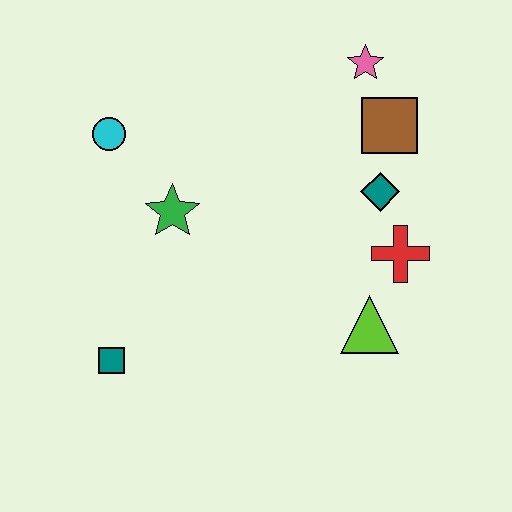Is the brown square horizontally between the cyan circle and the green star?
No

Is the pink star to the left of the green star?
No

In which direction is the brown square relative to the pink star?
The brown square is below the pink star.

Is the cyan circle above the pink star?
No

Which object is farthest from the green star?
The pink star is farthest from the green star.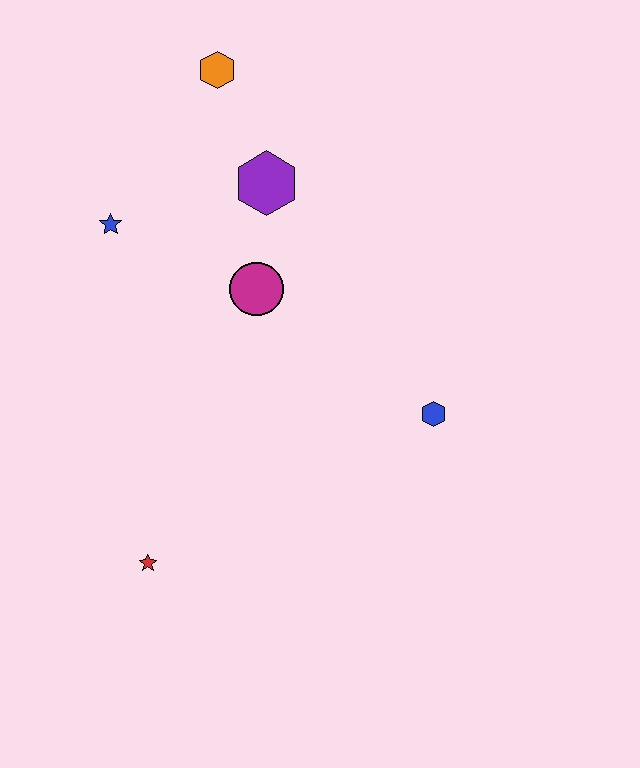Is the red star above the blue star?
No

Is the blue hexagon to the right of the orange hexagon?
Yes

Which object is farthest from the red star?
The orange hexagon is farthest from the red star.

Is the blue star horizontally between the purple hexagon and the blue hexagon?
No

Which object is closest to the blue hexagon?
The magenta circle is closest to the blue hexagon.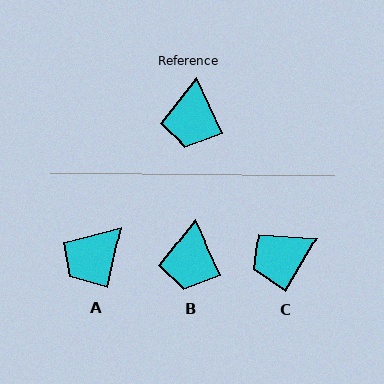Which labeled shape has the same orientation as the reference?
B.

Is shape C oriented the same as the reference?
No, it is off by about 55 degrees.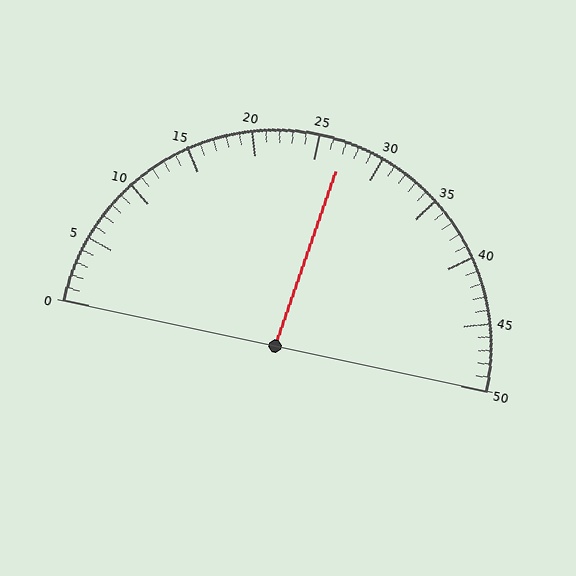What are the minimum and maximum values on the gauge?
The gauge ranges from 0 to 50.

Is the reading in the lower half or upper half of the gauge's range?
The reading is in the upper half of the range (0 to 50).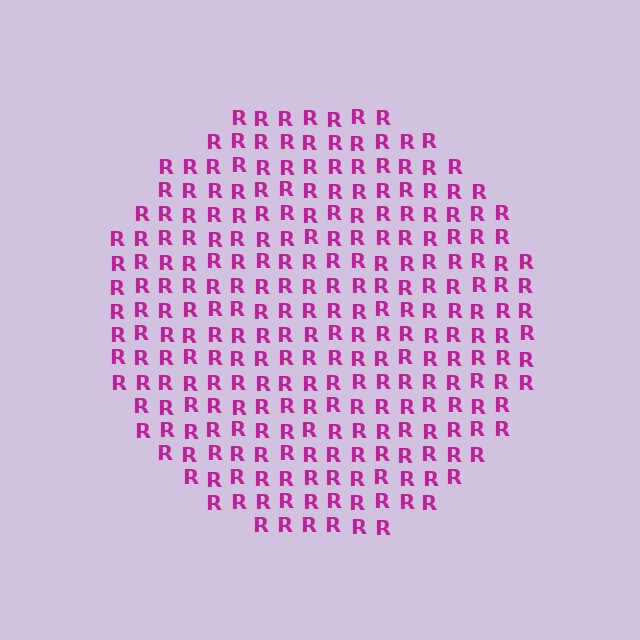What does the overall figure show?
The overall figure shows a circle.